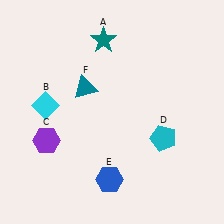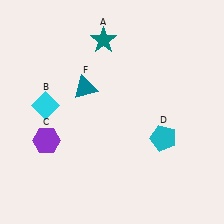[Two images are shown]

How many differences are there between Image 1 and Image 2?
There is 1 difference between the two images.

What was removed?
The blue hexagon (E) was removed in Image 2.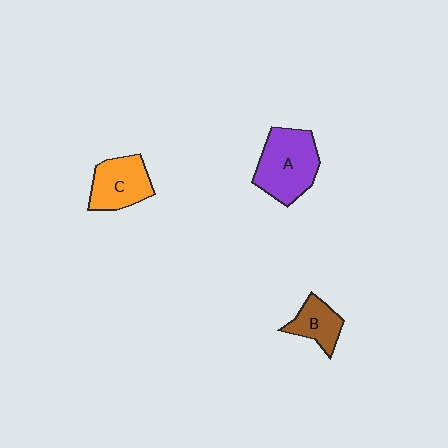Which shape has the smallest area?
Shape B (brown).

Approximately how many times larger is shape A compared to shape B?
Approximately 2.0 times.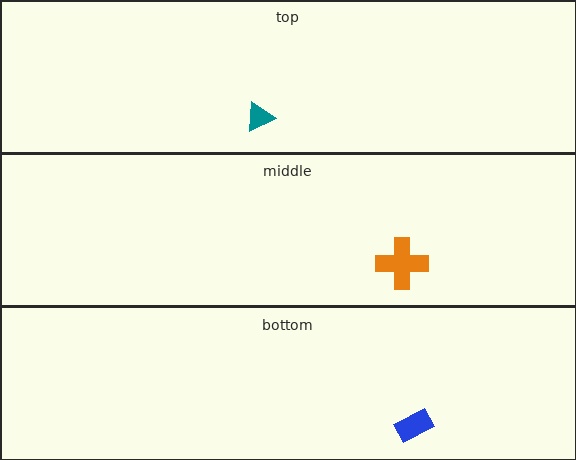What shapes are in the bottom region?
The blue rectangle.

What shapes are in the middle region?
The orange cross.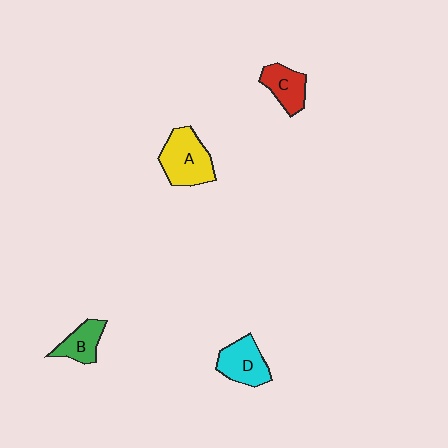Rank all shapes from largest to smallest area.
From largest to smallest: A (yellow), D (cyan), C (red), B (green).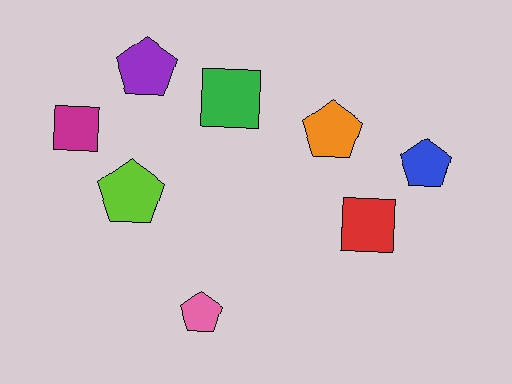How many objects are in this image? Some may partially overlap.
There are 8 objects.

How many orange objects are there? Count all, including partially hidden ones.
There is 1 orange object.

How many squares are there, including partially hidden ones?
There are 3 squares.